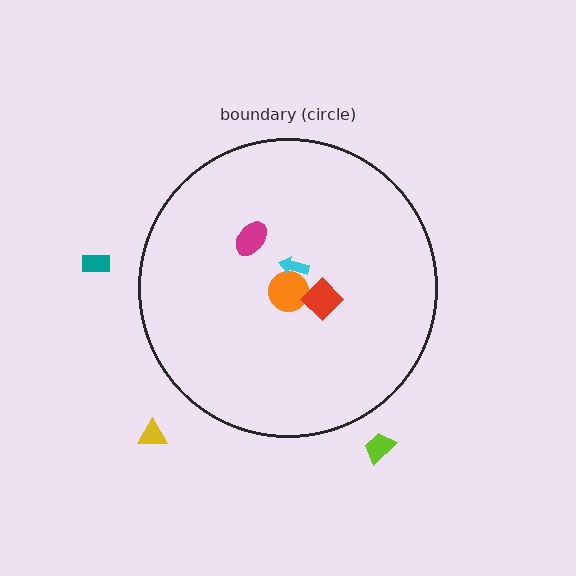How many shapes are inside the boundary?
4 inside, 3 outside.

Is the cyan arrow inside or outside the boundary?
Inside.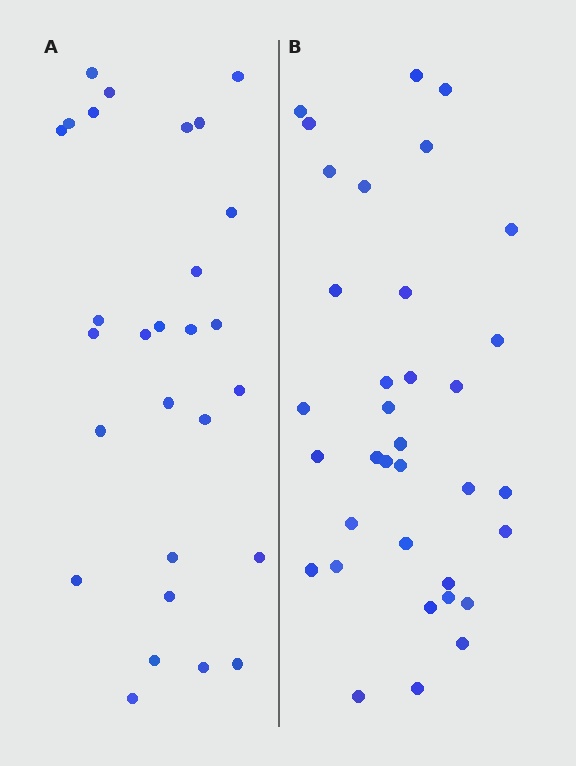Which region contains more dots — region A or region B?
Region B (the right region) has more dots.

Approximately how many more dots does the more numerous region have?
Region B has roughly 8 or so more dots than region A.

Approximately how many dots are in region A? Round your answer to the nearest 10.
About 30 dots. (The exact count is 28, which rounds to 30.)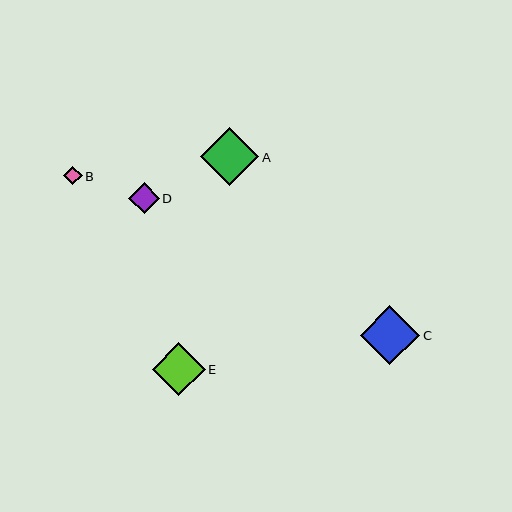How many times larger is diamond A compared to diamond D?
Diamond A is approximately 1.9 times the size of diamond D.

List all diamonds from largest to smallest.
From largest to smallest: C, A, E, D, B.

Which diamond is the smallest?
Diamond B is the smallest with a size of approximately 18 pixels.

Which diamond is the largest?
Diamond C is the largest with a size of approximately 59 pixels.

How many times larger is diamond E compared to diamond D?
Diamond E is approximately 1.7 times the size of diamond D.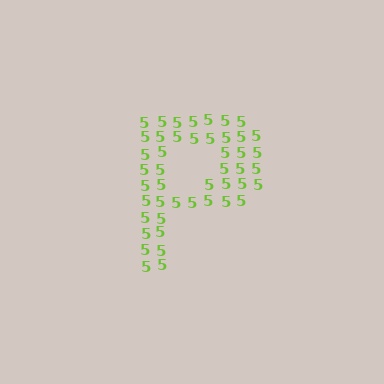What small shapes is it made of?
It is made of small digit 5's.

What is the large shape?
The large shape is the letter P.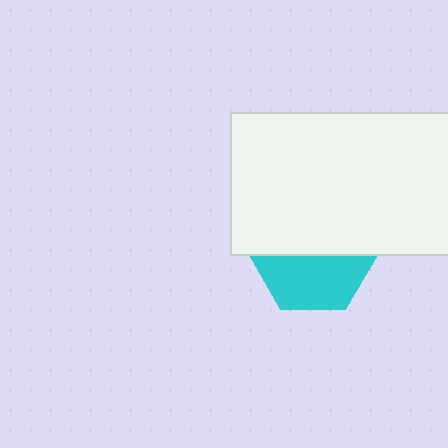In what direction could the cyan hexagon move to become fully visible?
The cyan hexagon could move down. That would shift it out from behind the white rectangle entirely.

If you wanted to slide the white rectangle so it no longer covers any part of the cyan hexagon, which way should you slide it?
Slide it up — that is the most direct way to separate the two shapes.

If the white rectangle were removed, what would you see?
You would see the complete cyan hexagon.